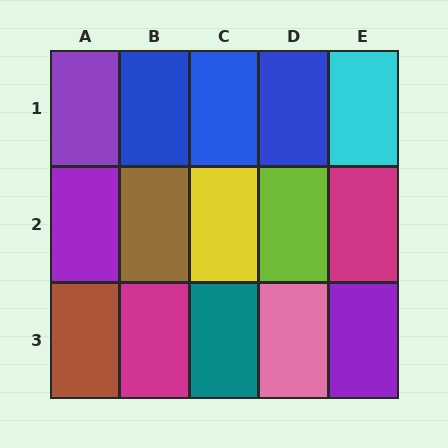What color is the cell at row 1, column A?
Purple.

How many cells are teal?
1 cell is teal.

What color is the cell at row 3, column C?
Teal.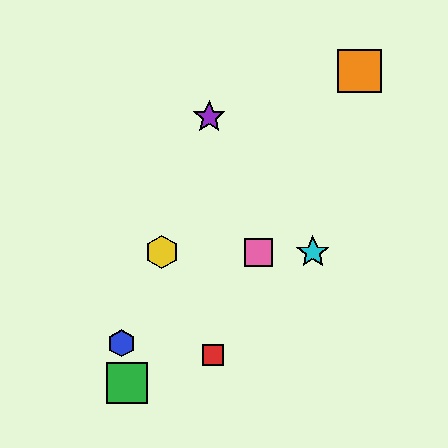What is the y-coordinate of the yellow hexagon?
The yellow hexagon is at y≈252.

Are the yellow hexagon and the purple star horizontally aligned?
No, the yellow hexagon is at y≈252 and the purple star is at y≈117.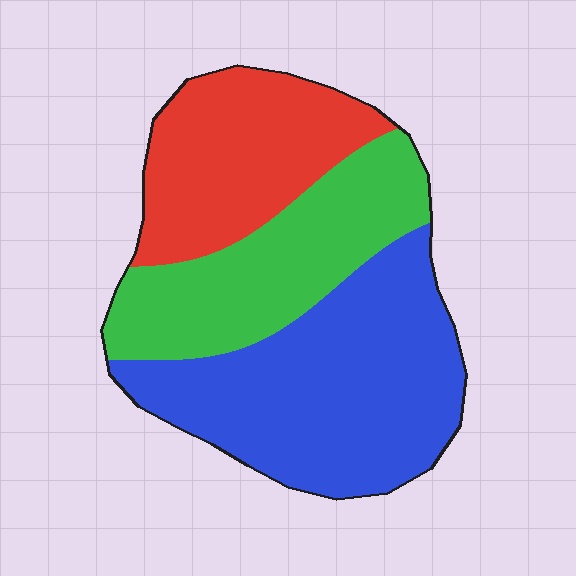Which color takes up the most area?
Blue, at roughly 45%.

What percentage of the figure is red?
Red covers roughly 25% of the figure.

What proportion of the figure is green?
Green covers 29% of the figure.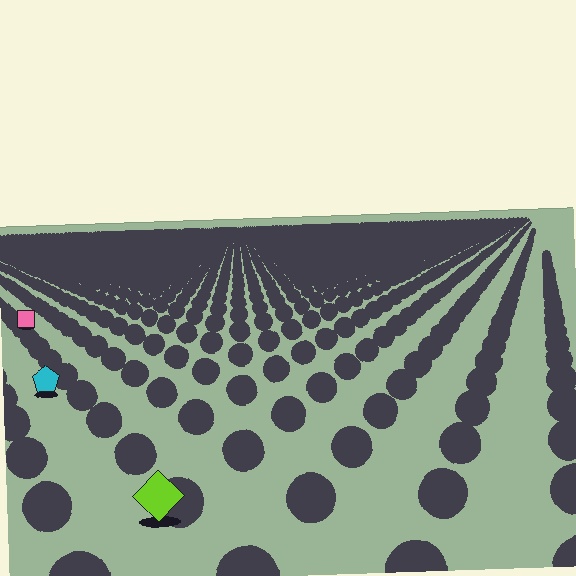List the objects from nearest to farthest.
From nearest to farthest: the lime diamond, the cyan pentagon, the pink square.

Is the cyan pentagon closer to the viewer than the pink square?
Yes. The cyan pentagon is closer — you can tell from the texture gradient: the ground texture is coarser near it.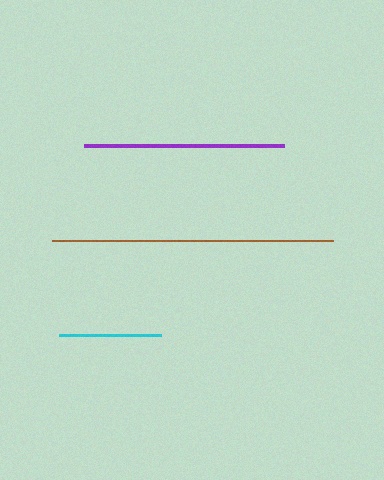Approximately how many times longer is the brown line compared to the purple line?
The brown line is approximately 1.4 times the length of the purple line.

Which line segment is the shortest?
The cyan line is the shortest at approximately 102 pixels.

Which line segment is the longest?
The brown line is the longest at approximately 281 pixels.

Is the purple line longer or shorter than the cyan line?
The purple line is longer than the cyan line.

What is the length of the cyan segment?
The cyan segment is approximately 102 pixels long.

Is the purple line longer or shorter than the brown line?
The brown line is longer than the purple line.